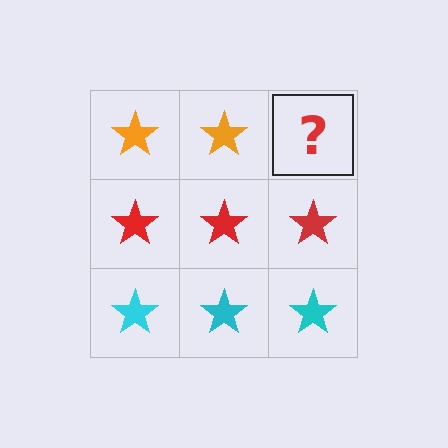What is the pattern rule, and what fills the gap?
The rule is that each row has a consistent color. The gap should be filled with an orange star.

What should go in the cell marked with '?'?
The missing cell should contain an orange star.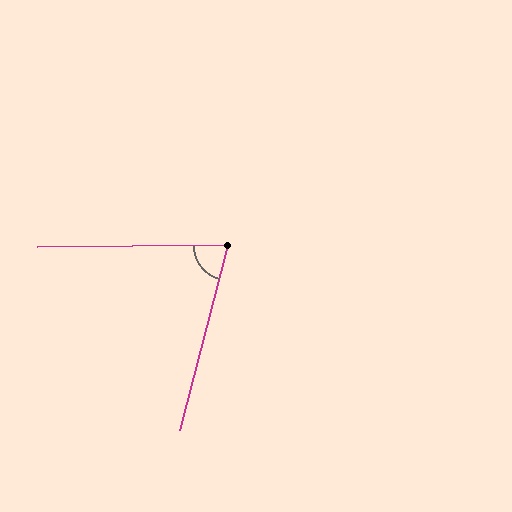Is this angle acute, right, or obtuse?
It is acute.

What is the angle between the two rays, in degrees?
Approximately 75 degrees.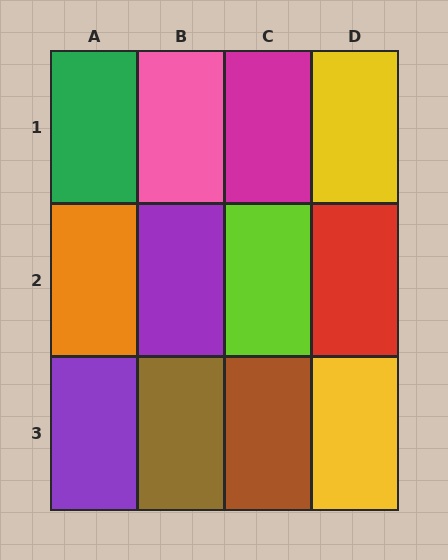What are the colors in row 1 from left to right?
Green, pink, magenta, yellow.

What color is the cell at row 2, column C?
Lime.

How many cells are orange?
1 cell is orange.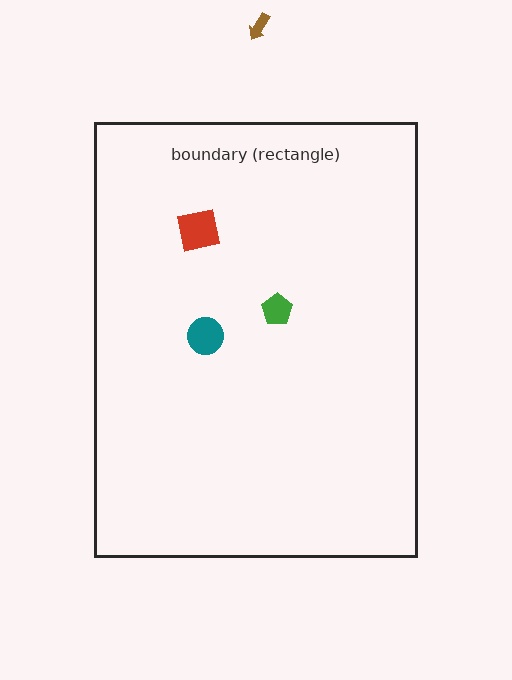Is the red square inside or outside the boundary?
Inside.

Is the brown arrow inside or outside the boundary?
Outside.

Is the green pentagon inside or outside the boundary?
Inside.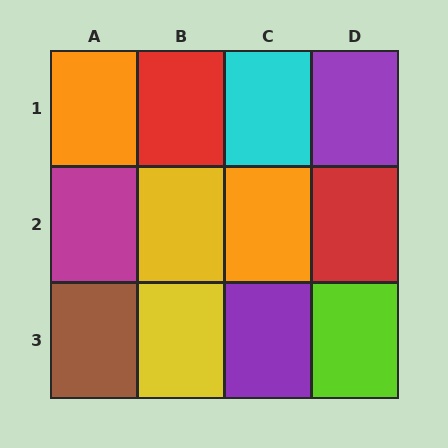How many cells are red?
2 cells are red.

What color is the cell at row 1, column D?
Purple.